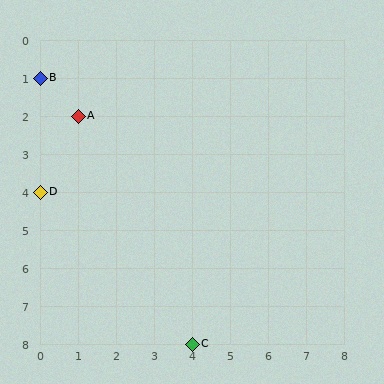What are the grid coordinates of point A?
Point A is at grid coordinates (1, 2).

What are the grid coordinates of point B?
Point B is at grid coordinates (0, 1).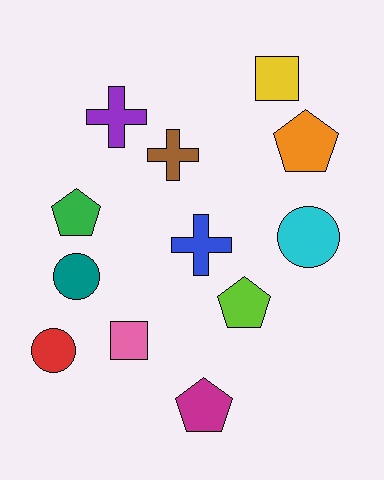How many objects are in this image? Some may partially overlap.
There are 12 objects.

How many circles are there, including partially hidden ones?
There are 3 circles.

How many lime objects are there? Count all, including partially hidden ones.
There is 1 lime object.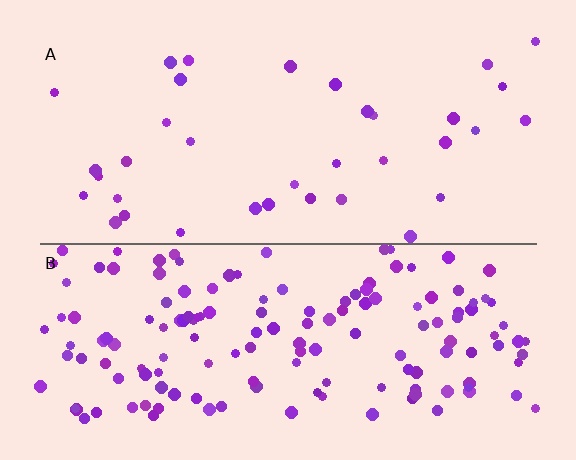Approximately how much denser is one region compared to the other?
Approximately 4.3× — region B over region A.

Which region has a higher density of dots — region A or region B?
B (the bottom).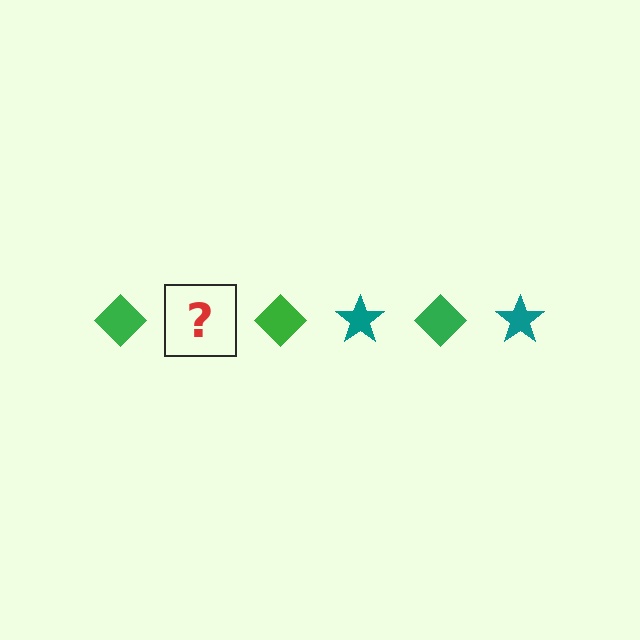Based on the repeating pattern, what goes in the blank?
The blank should be a teal star.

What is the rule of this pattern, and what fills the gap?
The rule is that the pattern alternates between green diamond and teal star. The gap should be filled with a teal star.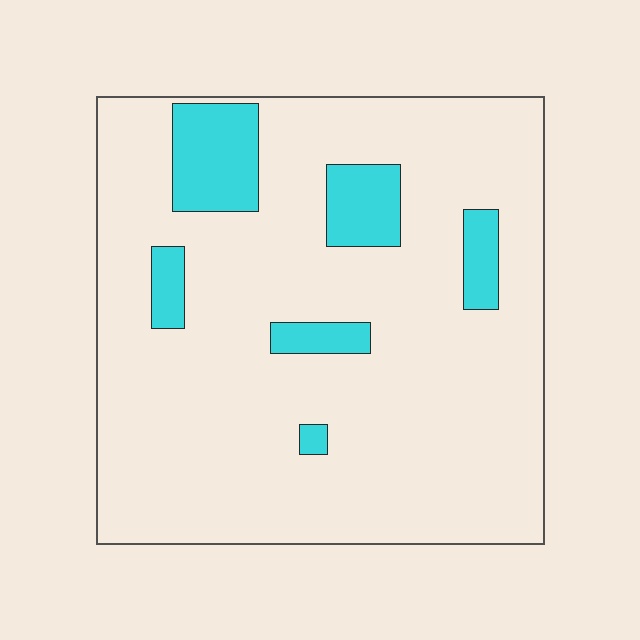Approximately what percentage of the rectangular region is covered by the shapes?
Approximately 15%.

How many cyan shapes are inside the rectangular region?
6.